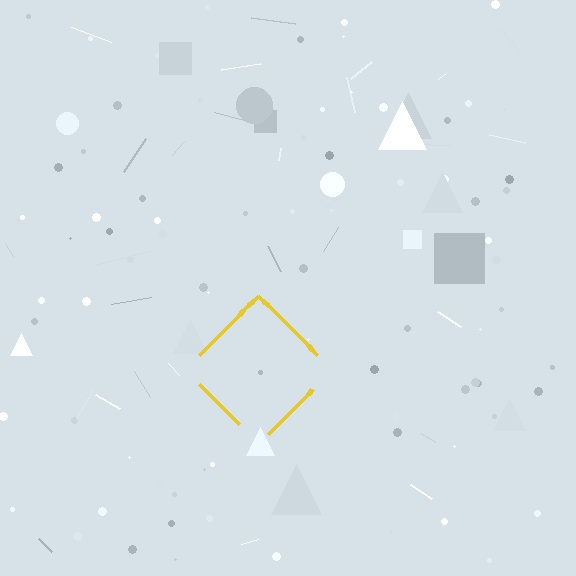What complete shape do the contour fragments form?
The contour fragments form a diamond.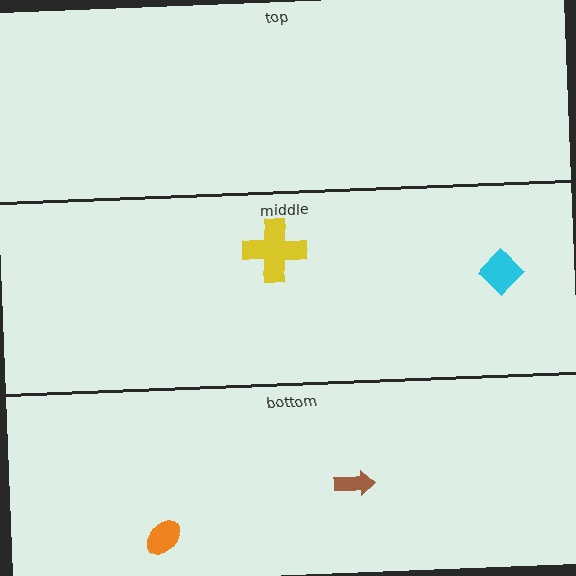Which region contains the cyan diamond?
The middle region.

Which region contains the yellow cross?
The middle region.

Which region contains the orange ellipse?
The bottom region.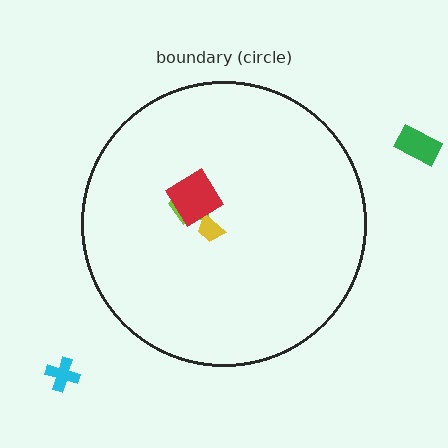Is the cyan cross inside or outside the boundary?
Outside.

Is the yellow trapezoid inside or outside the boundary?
Inside.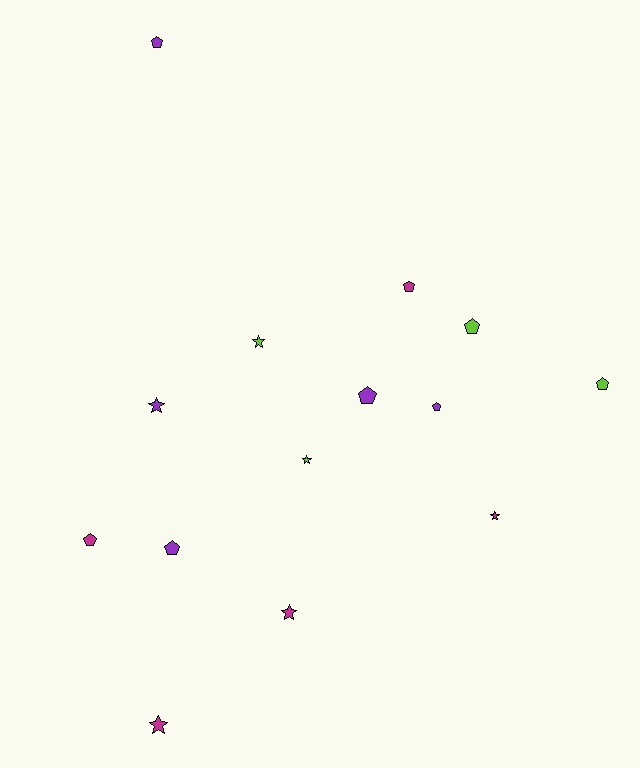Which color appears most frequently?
Purple, with 5 objects.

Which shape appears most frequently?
Pentagon, with 8 objects.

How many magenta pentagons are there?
There are 2 magenta pentagons.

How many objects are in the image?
There are 14 objects.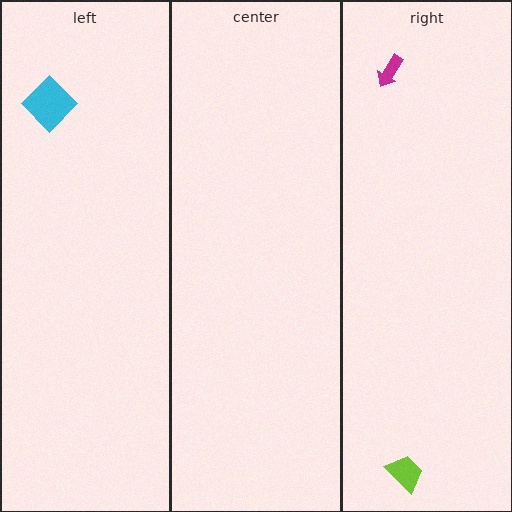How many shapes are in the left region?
1.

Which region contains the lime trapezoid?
The right region.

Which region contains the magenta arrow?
The right region.